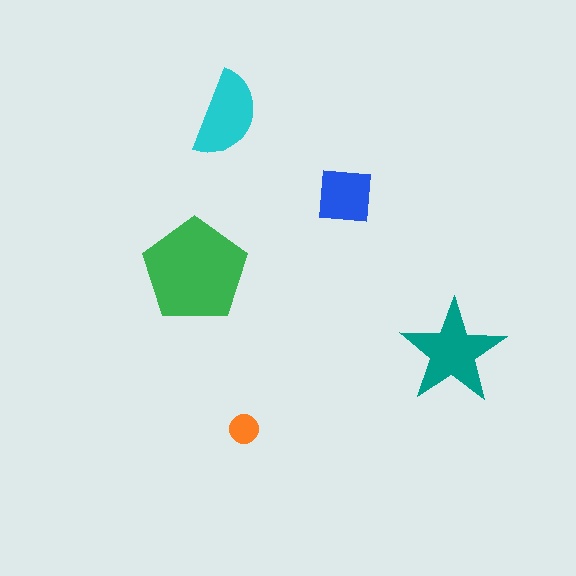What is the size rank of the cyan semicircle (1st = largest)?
3rd.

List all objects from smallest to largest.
The orange circle, the blue square, the cyan semicircle, the teal star, the green pentagon.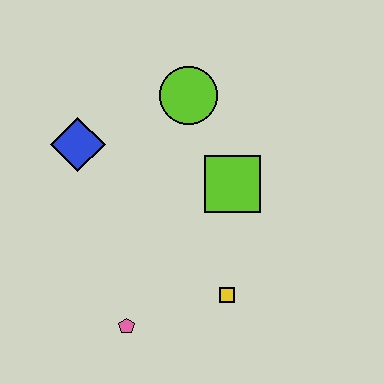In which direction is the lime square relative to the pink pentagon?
The lime square is above the pink pentagon.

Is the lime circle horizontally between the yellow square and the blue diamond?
Yes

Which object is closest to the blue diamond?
The lime circle is closest to the blue diamond.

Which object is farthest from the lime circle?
The pink pentagon is farthest from the lime circle.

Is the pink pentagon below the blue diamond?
Yes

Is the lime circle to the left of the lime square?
Yes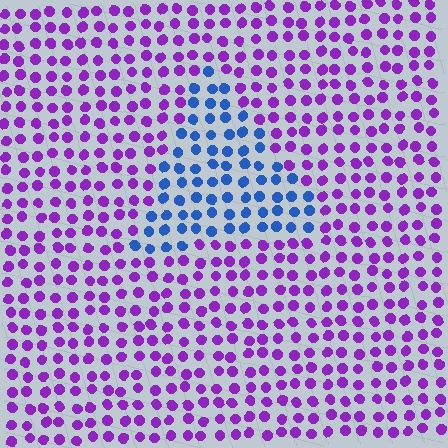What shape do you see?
I see a triangle.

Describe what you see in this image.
The image is filled with small purple elements in a uniform arrangement. A triangle-shaped region is visible where the elements are tinted to a slightly different hue, forming a subtle color boundary.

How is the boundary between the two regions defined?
The boundary is defined purely by a slight shift in hue (about 64 degrees). Spacing, size, and orientation are identical on both sides.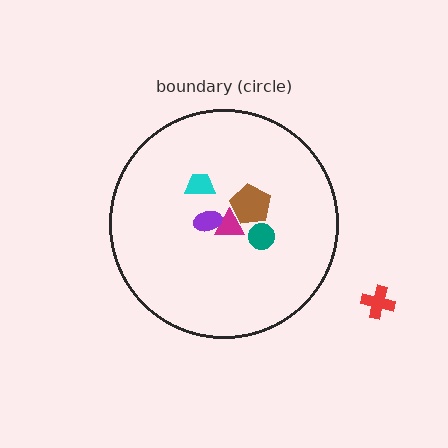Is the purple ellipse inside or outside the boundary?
Inside.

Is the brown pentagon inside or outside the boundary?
Inside.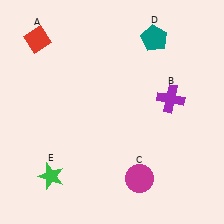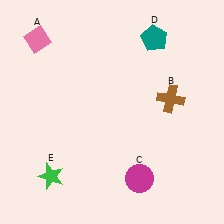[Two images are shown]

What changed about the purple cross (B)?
In Image 1, B is purple. In Image 2, it changed to brown.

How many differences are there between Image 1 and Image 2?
There are 2 differences between the two images.